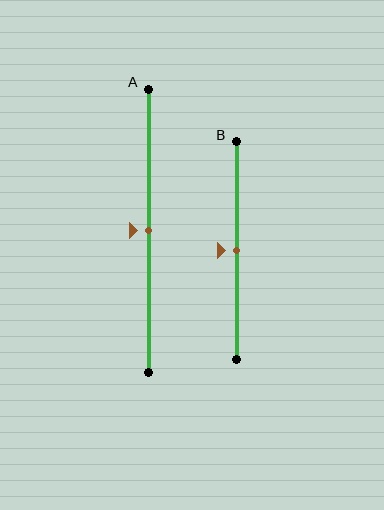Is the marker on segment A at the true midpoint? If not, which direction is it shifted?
Yes, the marker on segment A is at the true midpoint.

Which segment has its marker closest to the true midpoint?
Segment A has its marker closest to the true midpoint.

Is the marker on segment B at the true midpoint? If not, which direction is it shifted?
Yes, the marker on segment B is at the true midpoint.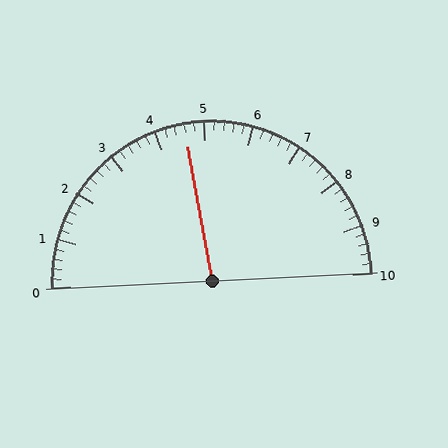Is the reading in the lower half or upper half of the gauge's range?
The reading is in the lower half of the range (0 to 10).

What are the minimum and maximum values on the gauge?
The gauge ranges from 0 to 10.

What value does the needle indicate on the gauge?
The needle indicates approximately 4.6.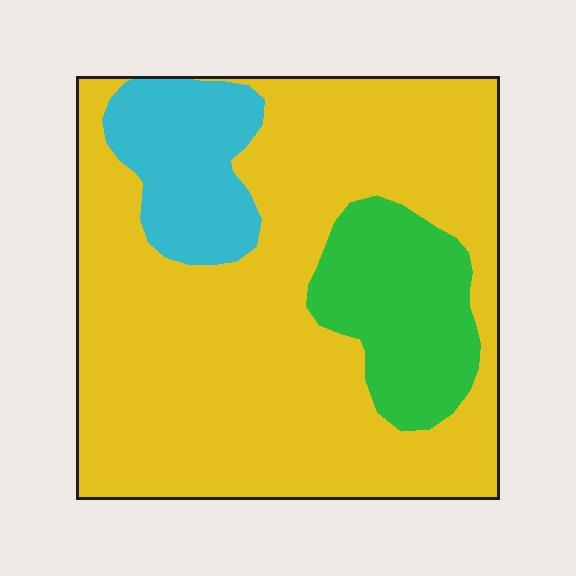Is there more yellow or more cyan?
Yellow.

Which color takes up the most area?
Yellow, at roughly 70%.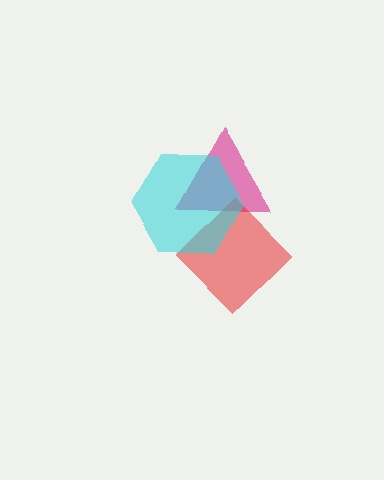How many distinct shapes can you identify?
There are 3 distinct shapes: a magenta triangle, a red diamond, a cyan hexagon.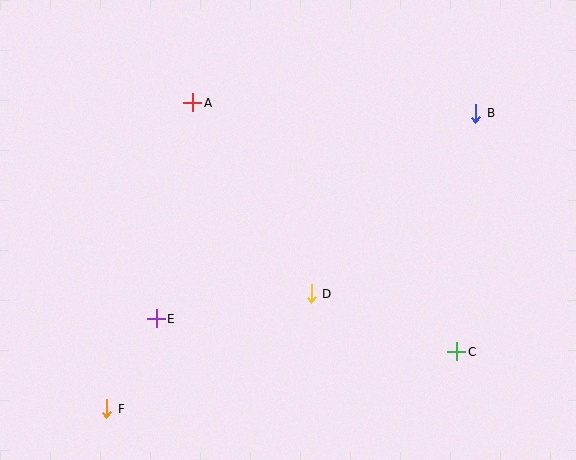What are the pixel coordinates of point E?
Point E is at (156, 319).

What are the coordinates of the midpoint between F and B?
The midpoint between F and B is at (291, 261).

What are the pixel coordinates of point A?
Point A is at (193, 103).